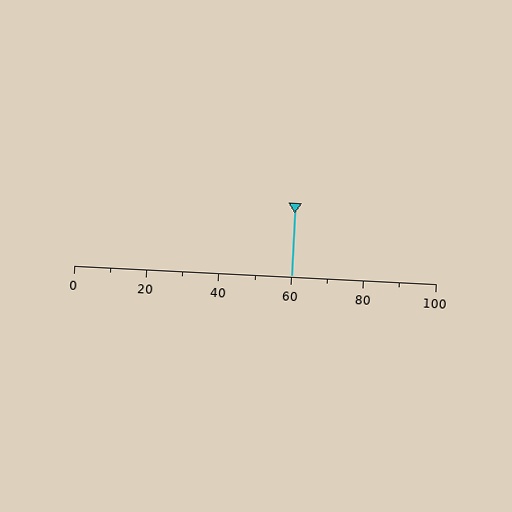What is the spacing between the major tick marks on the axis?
The major ticks are spaced 20 apart.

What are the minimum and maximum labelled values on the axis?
The axis runs from 0 to 100.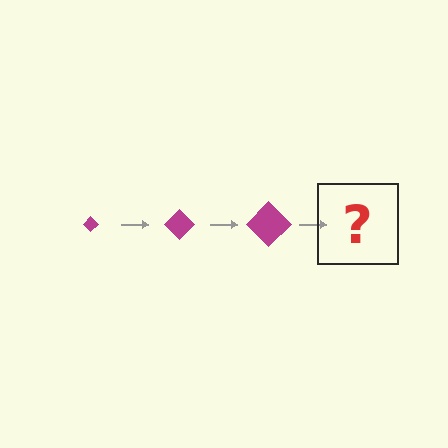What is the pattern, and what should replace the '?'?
The pattern is that the diamond gets progressively larger each step. The '?' should be a magenta diamond, larger than the previous one.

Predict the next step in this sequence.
The next step is a magenta diamond, larger than the previous one.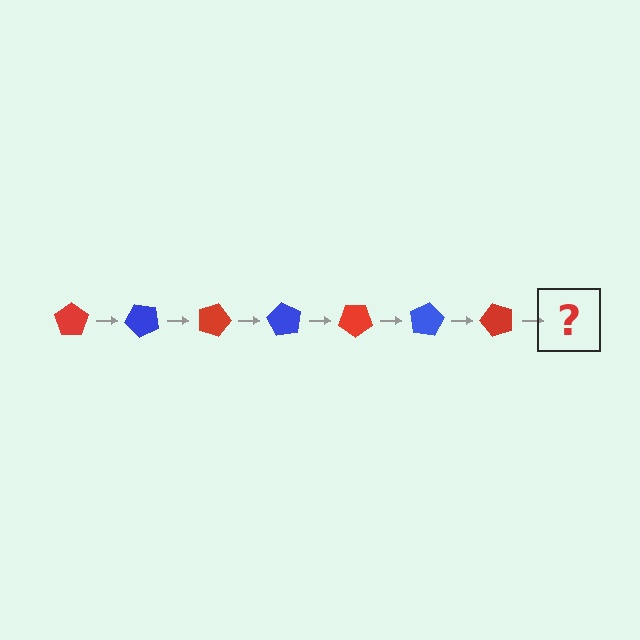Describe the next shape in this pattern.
It should be a blue pentagon, rotated 315 degrees from the start.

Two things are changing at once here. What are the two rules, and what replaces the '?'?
The two rules are that it rotates 45 degrees each step and the color cycles through red and blue. The '?' should be a blue pentagon, rotated 315 degrees from the start.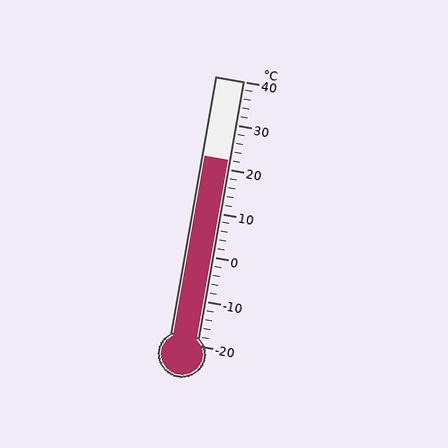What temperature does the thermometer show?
The thermometer shows approximately 22°C.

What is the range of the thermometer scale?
The thermometer scale ranges from -20°C to 40°C.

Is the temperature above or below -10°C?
The temperature is above -10°C.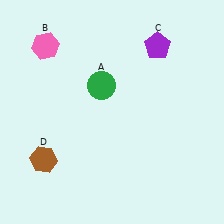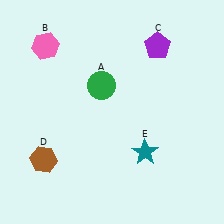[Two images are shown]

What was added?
A teal star (E) was added in Image 2.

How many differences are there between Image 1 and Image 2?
There is 1 difference between the two images.